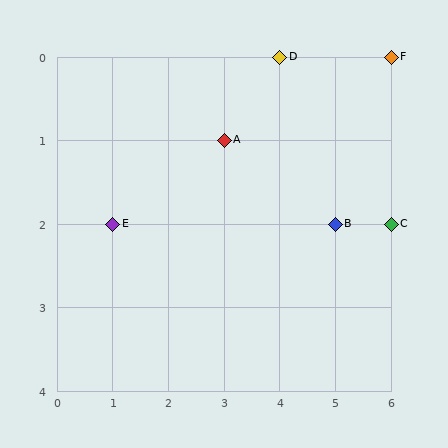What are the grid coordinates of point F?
Point F is at grid coordinates (6, 0).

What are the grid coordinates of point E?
Point E is at grid coordinates (1, 2).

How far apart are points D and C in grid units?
Points D and C are 2 columns and 2 rows apart (about 2.8 grid units diagonally).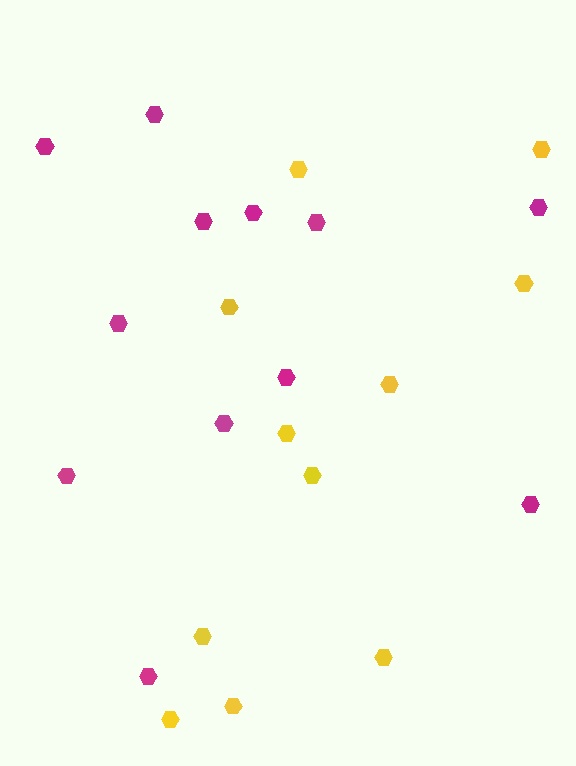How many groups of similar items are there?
There are 2 groups: one group of magenta hexagons (12) and one group of yellow hexagons (11).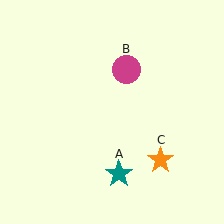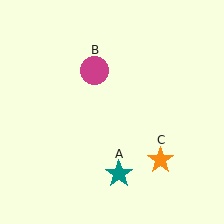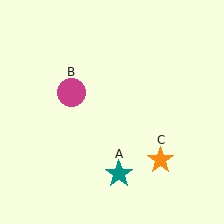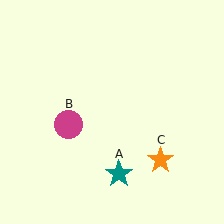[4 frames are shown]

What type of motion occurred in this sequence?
The magenta circle (object B) rotated counterclockwise around the center of the scene.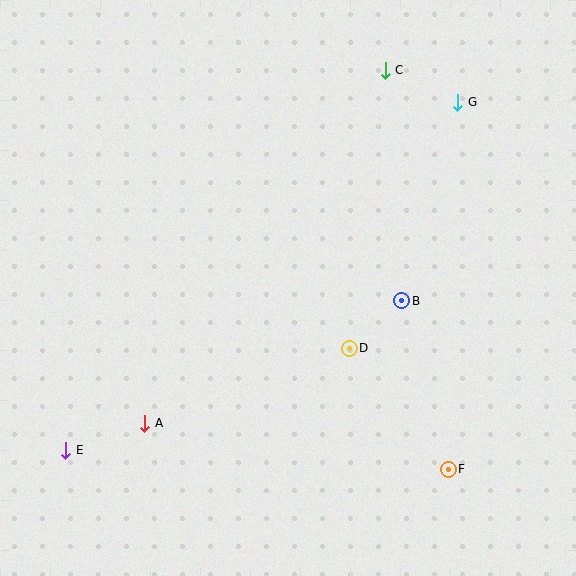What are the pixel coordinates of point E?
Point E is at (66, 450).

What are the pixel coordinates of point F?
Point F is at (448, 469).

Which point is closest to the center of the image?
Point D at (349, 348) is closest to the center.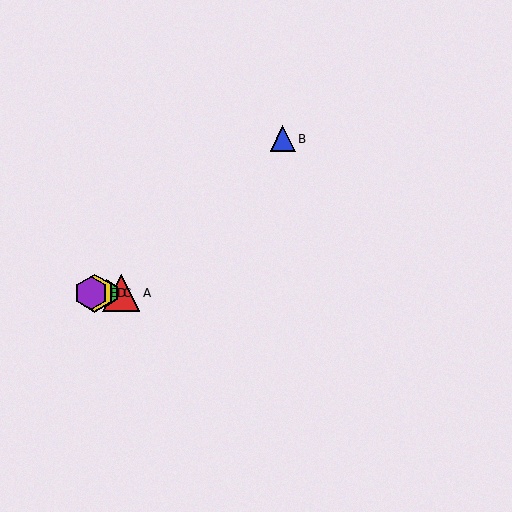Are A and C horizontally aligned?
Yes, both are at y≈293.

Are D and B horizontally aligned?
No, D is at y≈293 and B is at y≈139.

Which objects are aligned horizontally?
Objects A, C, D, E are aligned horizontally.